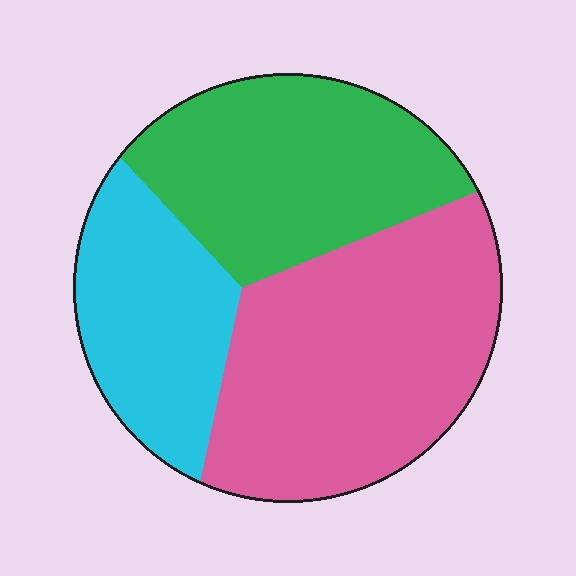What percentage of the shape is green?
Green takes up about one third (1/3) of the shape.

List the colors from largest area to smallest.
From largest to smallest: pink, green, cyan.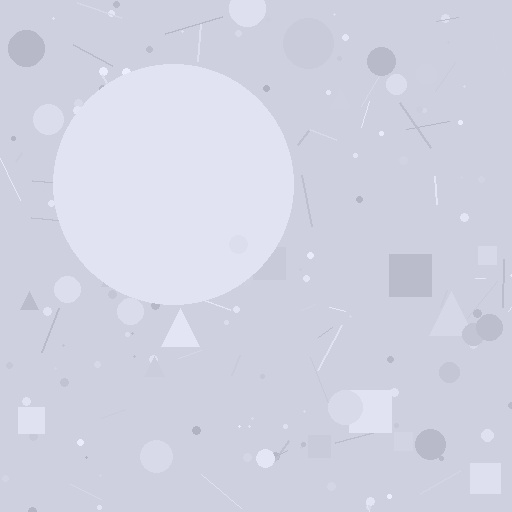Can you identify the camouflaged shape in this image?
The camouflaged shape is a circle.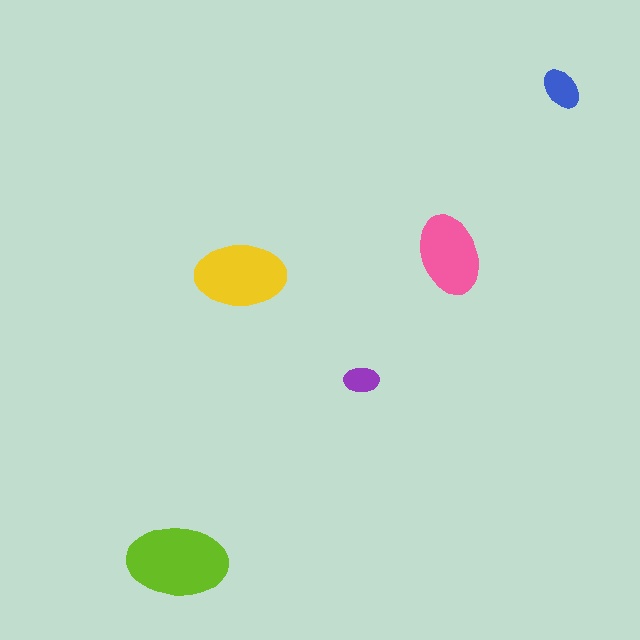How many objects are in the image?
There are 5 objects in the image.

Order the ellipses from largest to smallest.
the lime one, the yellow one, the pink one, the blue one, the purple one.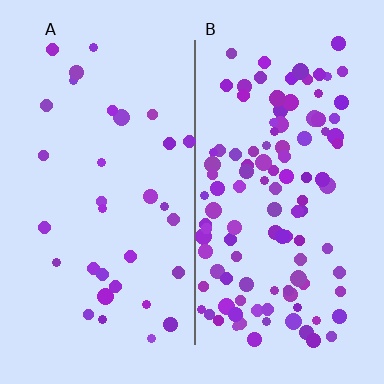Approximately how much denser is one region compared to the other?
Approximately 3.5× — region B over region A.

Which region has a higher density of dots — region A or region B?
B (the right).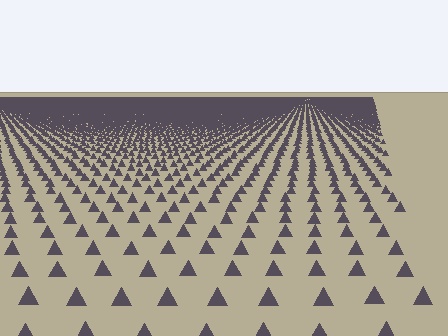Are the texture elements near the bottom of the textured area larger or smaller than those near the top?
Larger. Near the bottom, elements are closer to the viewer and appear at a bigger on-screen size.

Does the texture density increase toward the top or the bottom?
Density increases toward the top.